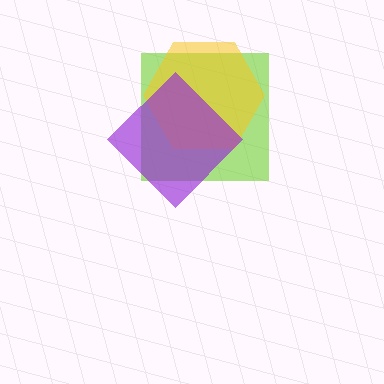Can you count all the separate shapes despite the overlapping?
Yes, there are 3 separate shapes.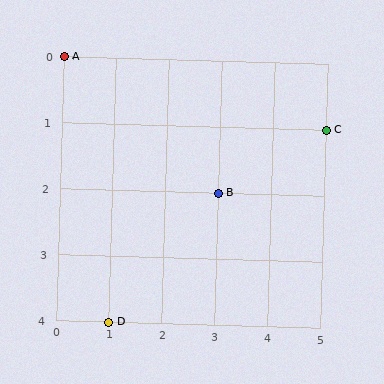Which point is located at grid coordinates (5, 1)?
Point C is at (5, 1).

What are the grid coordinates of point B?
Point B is at grid coordinates (3, 2).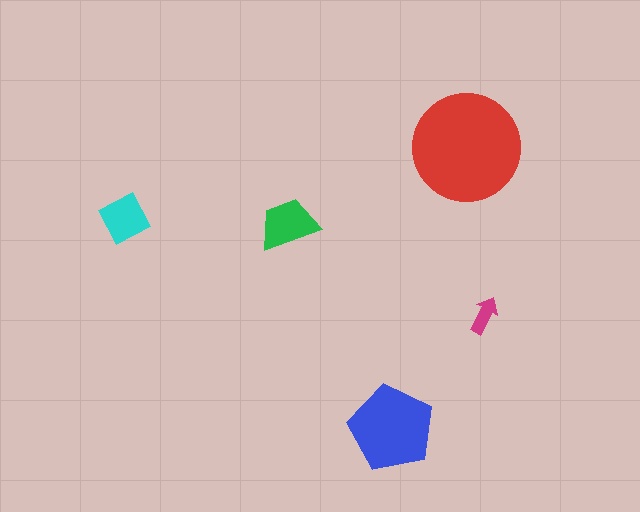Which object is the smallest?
The magenta arrow.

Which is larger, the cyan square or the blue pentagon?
The blue pentagon.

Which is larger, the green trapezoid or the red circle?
The red circle.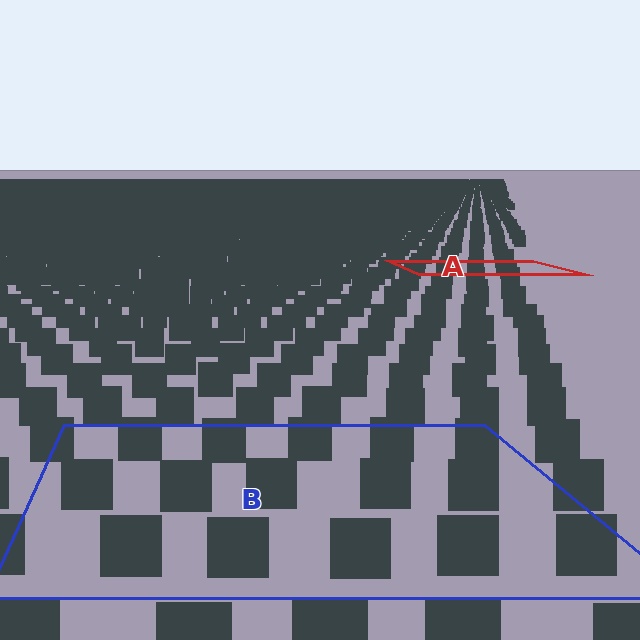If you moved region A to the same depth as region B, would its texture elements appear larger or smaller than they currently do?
They would appear larger. At a closer depth, the same texture elements are projected at a bigger on-screen size.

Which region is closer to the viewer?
Region B is closer. The texture elements there are larger and more spread out.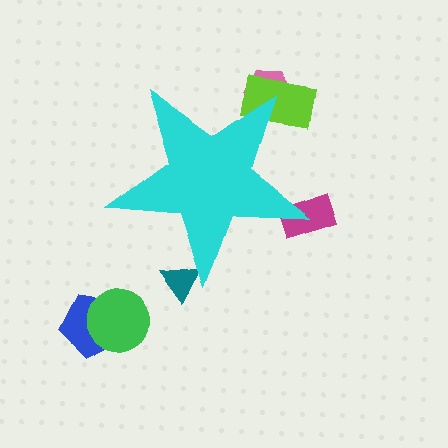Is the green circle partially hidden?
No, the green circle is fully visible.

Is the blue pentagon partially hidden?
No, the blue pentagon is fully visible.